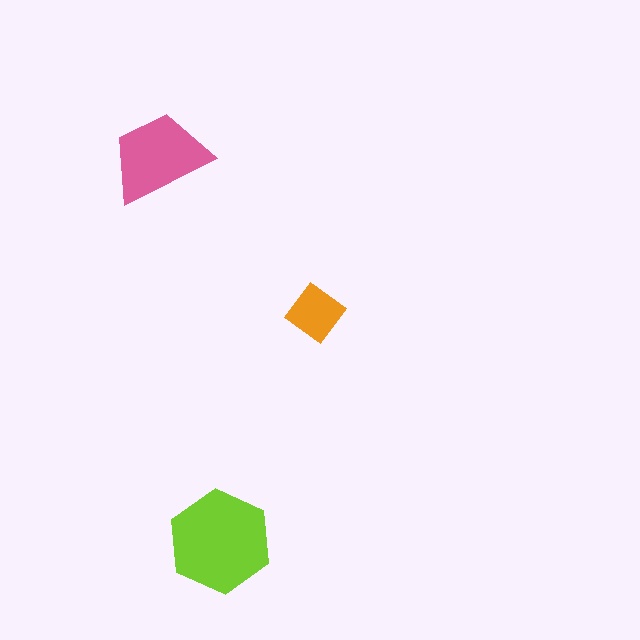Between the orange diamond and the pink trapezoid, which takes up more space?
The pink trapezoid.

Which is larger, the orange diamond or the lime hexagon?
The lime hexagon.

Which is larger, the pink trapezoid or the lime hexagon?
The lime hexagon.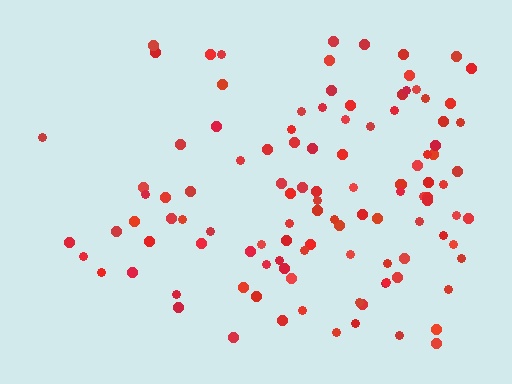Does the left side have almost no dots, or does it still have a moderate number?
Still a moderate number, just noticeably fewer than the right.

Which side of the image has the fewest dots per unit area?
The left.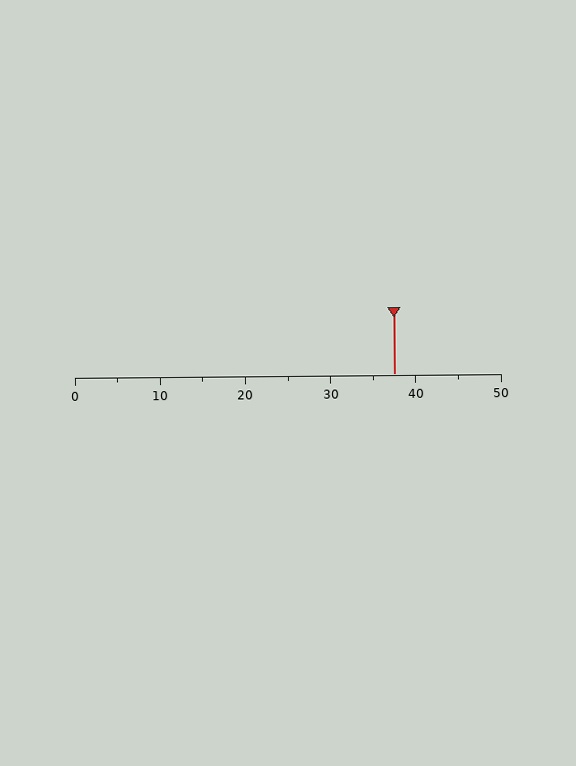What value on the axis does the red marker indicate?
The marker indicates approximately 37.5.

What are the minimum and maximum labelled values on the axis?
The axis runs from 0 to 50.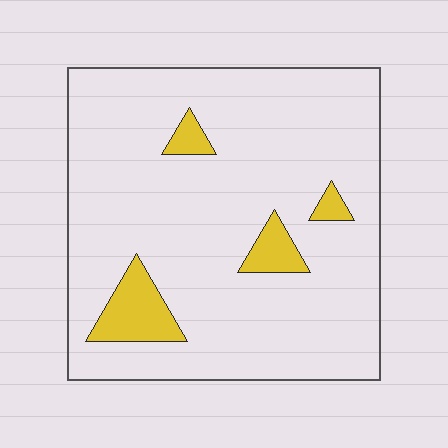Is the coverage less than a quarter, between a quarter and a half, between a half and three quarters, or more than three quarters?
Less than a quarter.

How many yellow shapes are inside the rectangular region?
4.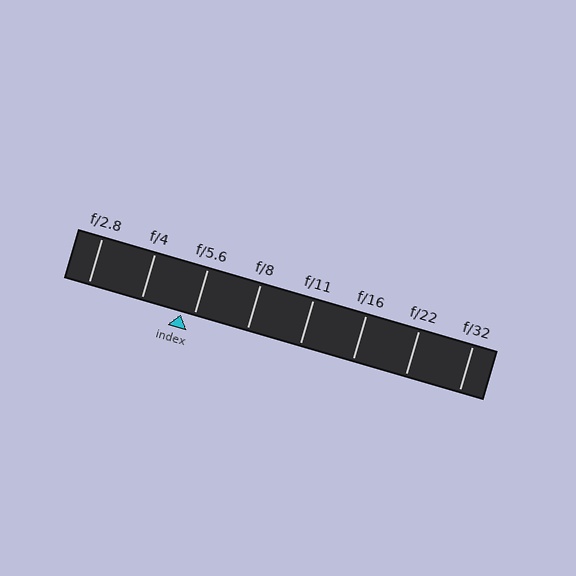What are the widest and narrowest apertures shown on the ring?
The widest aperture shown is f/2.8 and the narrowest is f/32.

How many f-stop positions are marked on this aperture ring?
There are 8 f-stop positions marked.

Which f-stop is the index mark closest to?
The index mark is closest to f/5.6.